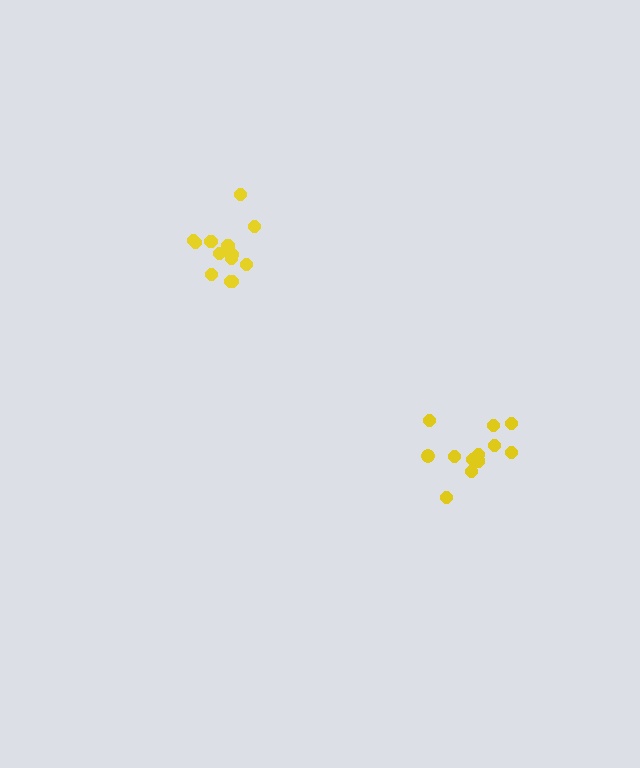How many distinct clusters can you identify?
There are 2 distinct clusters.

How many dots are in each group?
Group 1: 14 dots, Group 2: 12 dots (26 total).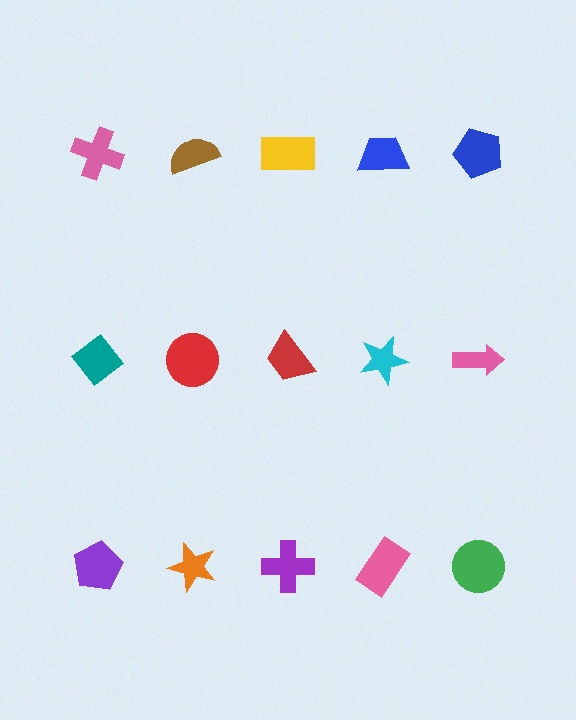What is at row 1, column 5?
A blue pentagon.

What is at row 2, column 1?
A teal diamond.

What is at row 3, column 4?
A pink rectangle.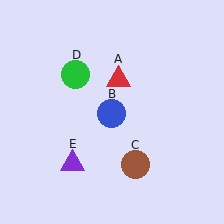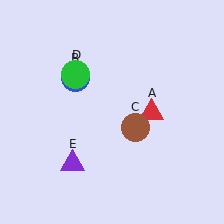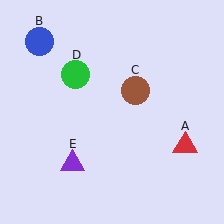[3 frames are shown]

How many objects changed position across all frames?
3 objects changed position: red triangle (object A), blue circle (object B), brown circle (object C).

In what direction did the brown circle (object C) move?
The brown circle (object C) moved up.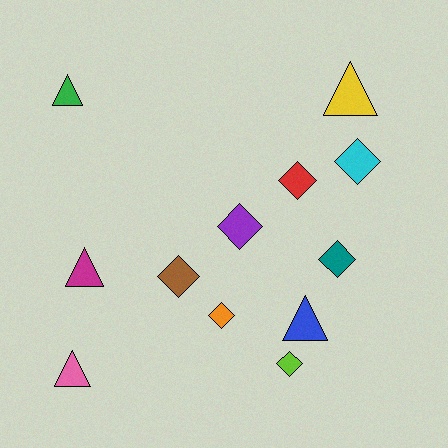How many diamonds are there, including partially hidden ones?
There are 7 diamonds.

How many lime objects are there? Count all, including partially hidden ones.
There is 1 lime object.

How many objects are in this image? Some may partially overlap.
There are 12 objects.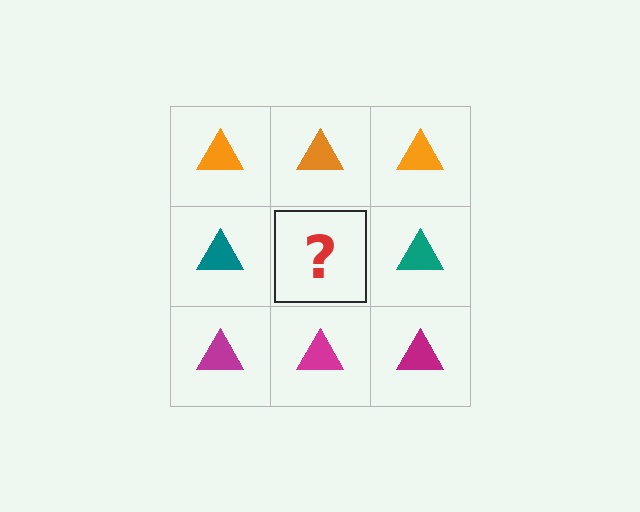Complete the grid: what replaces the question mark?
The question mark should be replaced with a teal triangle.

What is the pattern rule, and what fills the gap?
The rule is that each row has a consistent color. The gap should be filled with a teal triangle.